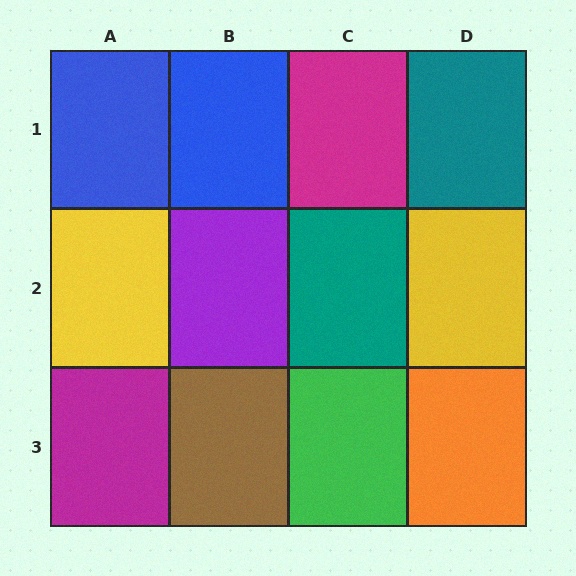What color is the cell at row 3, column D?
Orange.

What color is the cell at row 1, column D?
Teal.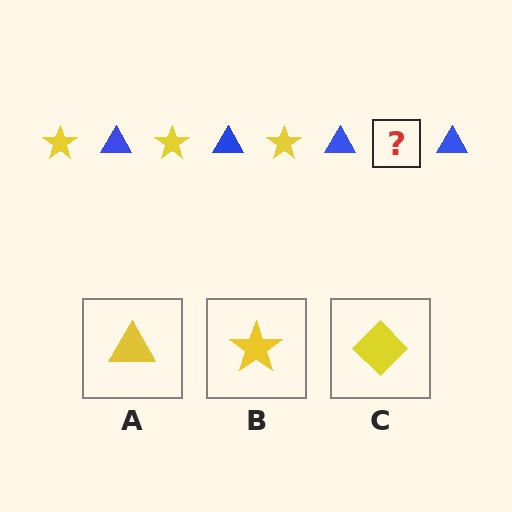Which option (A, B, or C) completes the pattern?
B.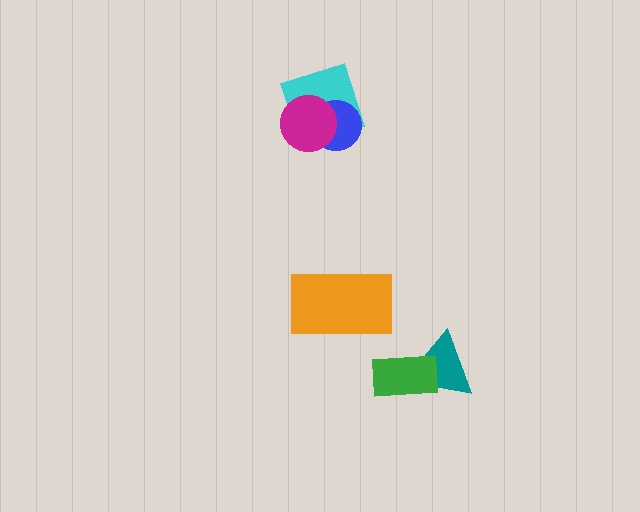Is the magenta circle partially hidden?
No, no other shape covers it.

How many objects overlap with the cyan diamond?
2 objects overlap with the cyan diamond.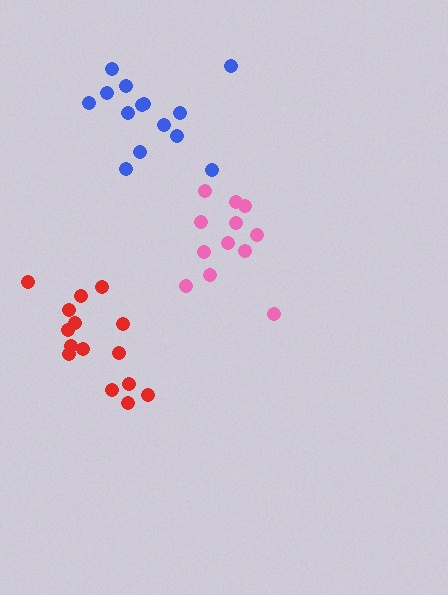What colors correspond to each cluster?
The clusters are colored: red, blue, pink.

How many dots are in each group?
Group 1: 15 dots, Group 2: 14 dots, Group 3: 12 dots (41 total).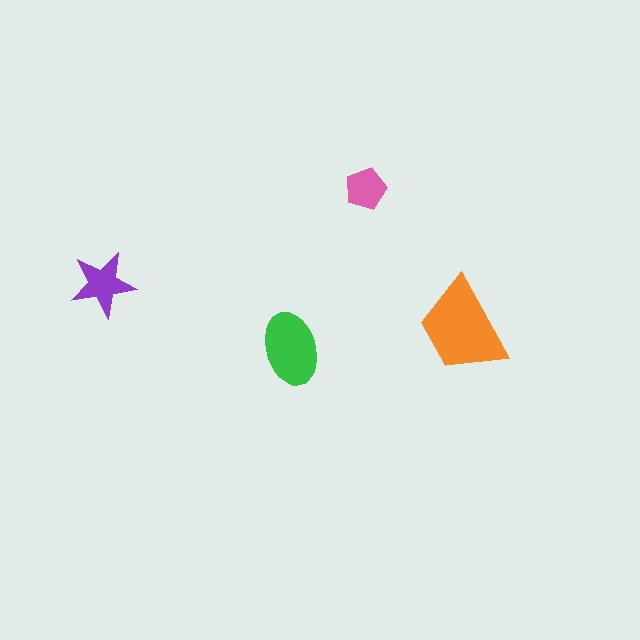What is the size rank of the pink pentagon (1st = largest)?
4th.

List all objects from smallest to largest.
The pink pentagon, the purple star, the green ellipse, the orange trapezoid.